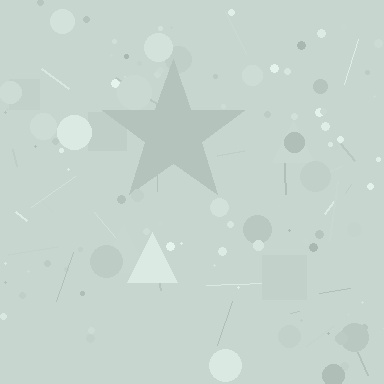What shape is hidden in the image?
A star is hidden in the image.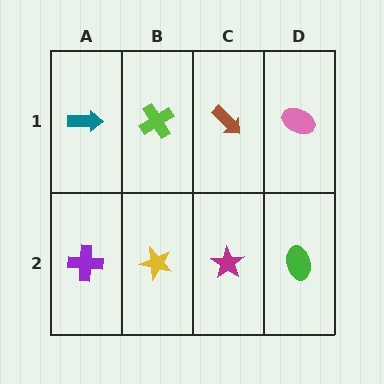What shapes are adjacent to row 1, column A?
A purple cross (row 2, column A), a lime cross (row 1, column B).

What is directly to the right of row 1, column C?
A pink ellipse.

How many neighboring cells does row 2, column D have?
2.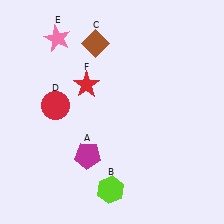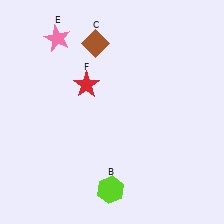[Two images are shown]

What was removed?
The red circle (D), the magenta pentagon (A) were removed in Image 2.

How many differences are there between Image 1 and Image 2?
There are 2 differences between the two images.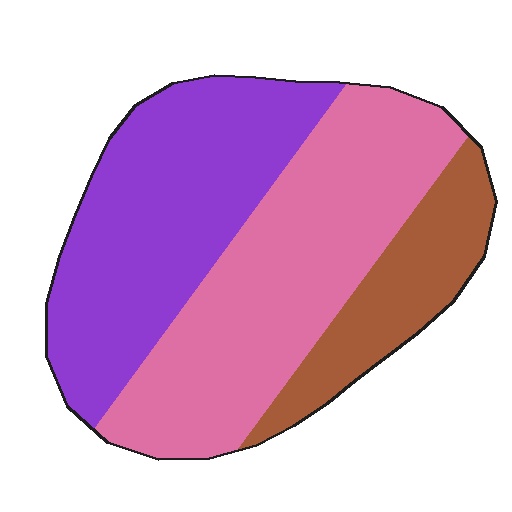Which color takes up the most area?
Pink, at roughly 45%.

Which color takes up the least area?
Brown, at roughly 20%.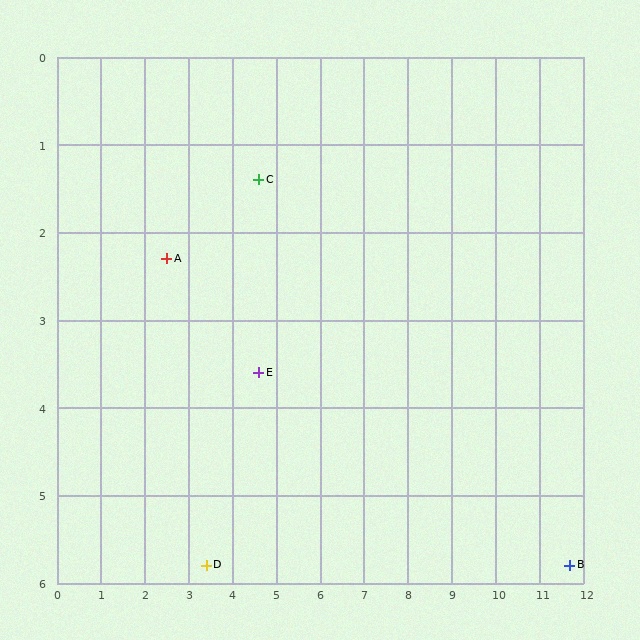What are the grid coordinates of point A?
Point A is at approximately (2.5, 2.3).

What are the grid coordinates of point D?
Point D is at approximately (3.4, 5.8).